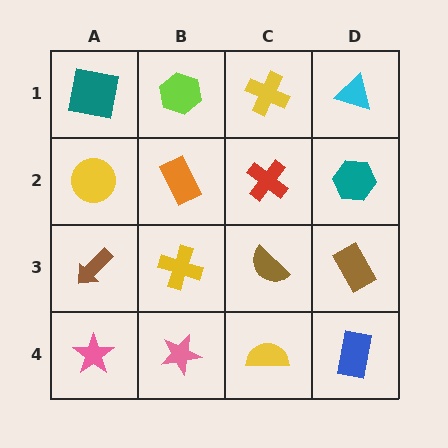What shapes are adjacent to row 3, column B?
An orange rectangle (row 2, column B), a pink star (row 4, column B), a brown arrow (row 3, column A), a brown semicircle (row 3, column C).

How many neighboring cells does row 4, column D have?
2.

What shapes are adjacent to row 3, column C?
A red cross (row 2, column C), a yellow semicircle (row 4, column C), a yellow cross (row 3, column B), a brown rectangle (row 3, column D).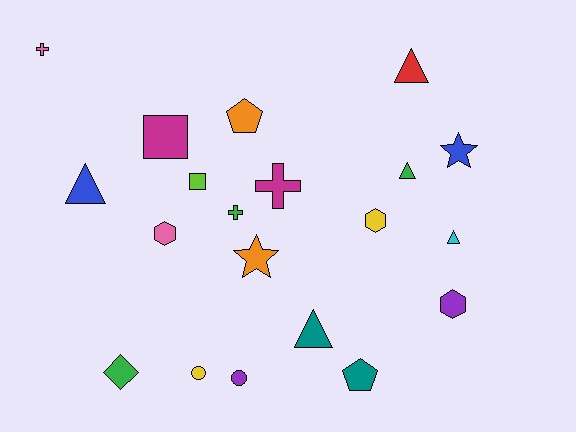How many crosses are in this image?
There are 3 crosses.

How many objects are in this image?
There are 20 objects.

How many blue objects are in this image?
There are 2 blue objects.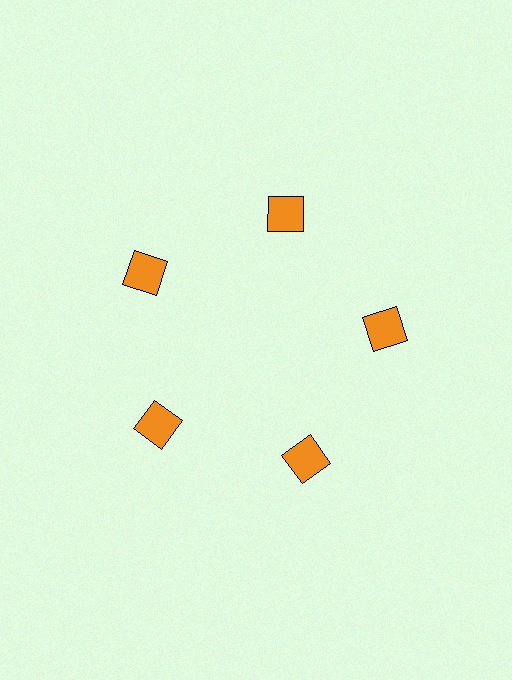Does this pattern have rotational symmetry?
Yes, this pattern has 5-fold rotational symmetry. It looks the same after rotating 72 degrees around the center.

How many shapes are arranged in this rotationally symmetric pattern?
There are 5 shapes, arranged in 5 groups of 1.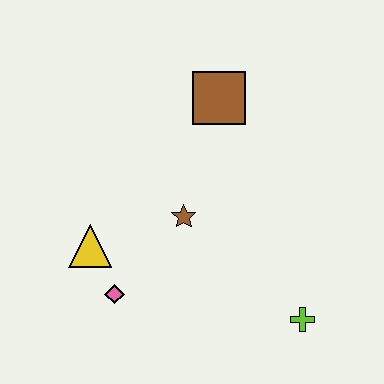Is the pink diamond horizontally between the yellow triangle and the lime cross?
Yes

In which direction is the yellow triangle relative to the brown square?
The yellow triangle is below the brown square.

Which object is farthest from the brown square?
The lime cross is farthest from the brown square.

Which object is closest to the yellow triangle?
The pink diamond is closest to the yellow triangle.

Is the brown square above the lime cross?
Yes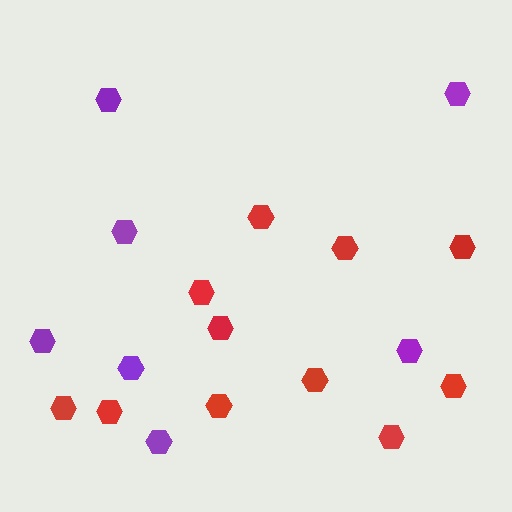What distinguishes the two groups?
There are 2 groups: one group of purple hexagons (7) and one group of red hexagons (11).